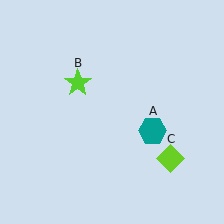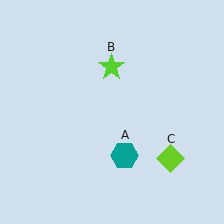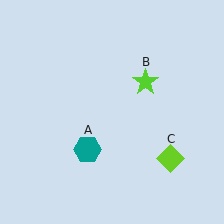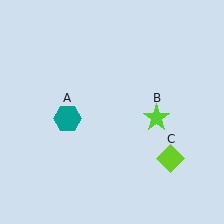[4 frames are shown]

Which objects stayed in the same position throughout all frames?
Lime diamond (object C) remained stationary.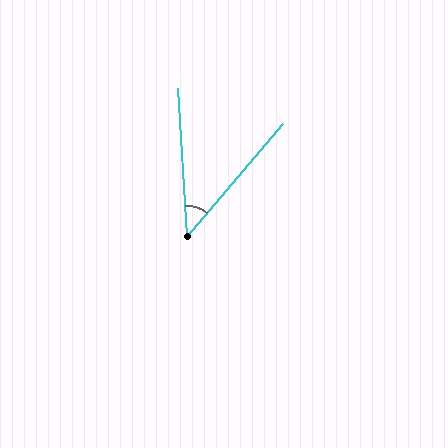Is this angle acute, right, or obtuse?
It is acute.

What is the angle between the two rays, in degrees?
Approximately 44 degrees.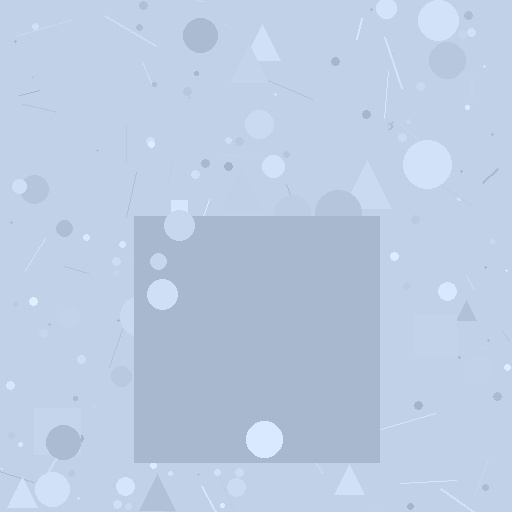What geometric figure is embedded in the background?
A square is embedded in the background.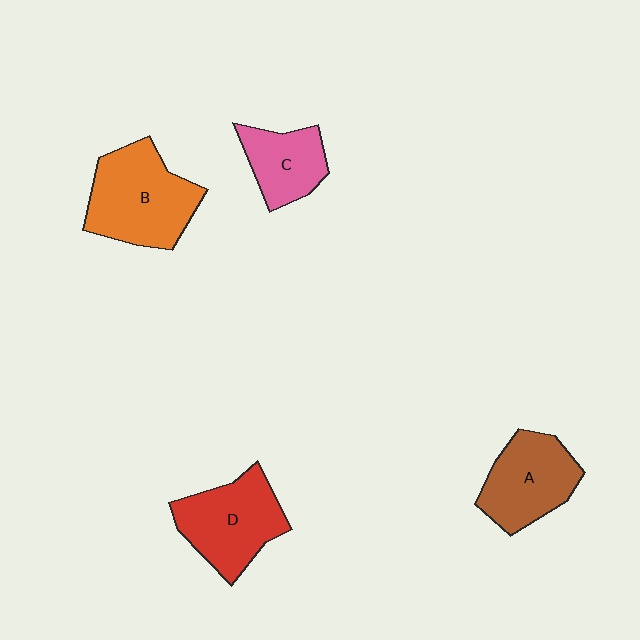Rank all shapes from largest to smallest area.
From largest to smallest: B (orange), D (red), A (brown), C (pink).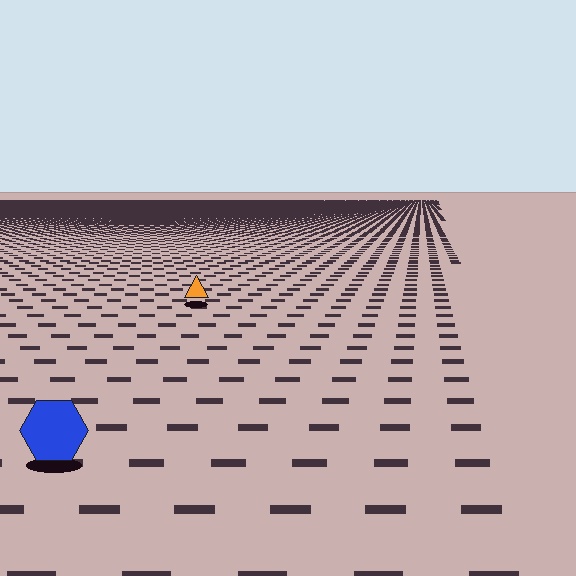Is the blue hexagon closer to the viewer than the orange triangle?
Yes. The blue hexagon is closer — you can tell from the texture gradient: the ground texture is coarser near it.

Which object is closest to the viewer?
The blue hexagon is closest. The texture marks near it are larger and more spread out.